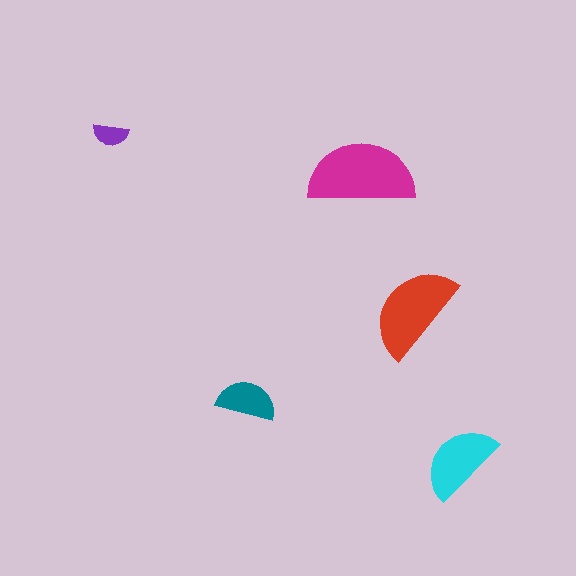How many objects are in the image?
There are 5 objects in the image.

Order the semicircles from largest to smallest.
the magenta one, the red one, the cyan one, the teal one, the purple one.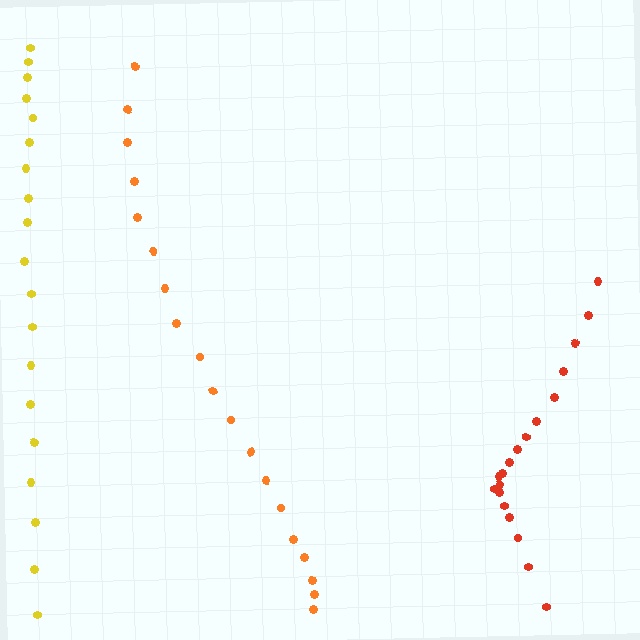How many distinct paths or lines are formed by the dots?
There are 3 distinct paths.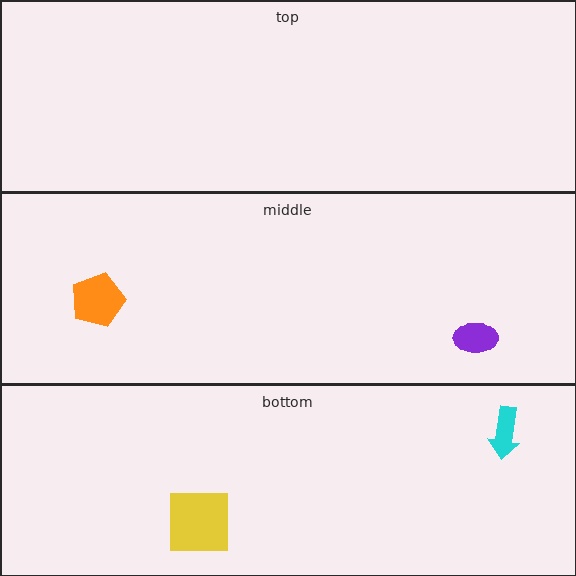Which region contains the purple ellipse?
The middle region.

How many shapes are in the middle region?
2.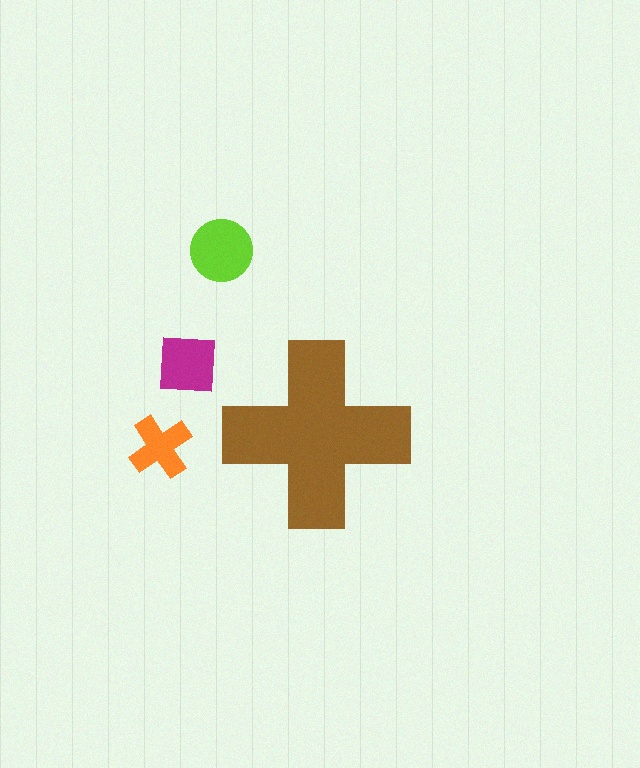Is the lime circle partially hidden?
No, the lime circle is fully visible.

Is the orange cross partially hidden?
No, the orange cross is fully visible.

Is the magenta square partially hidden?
No, the magenta square is fully visible.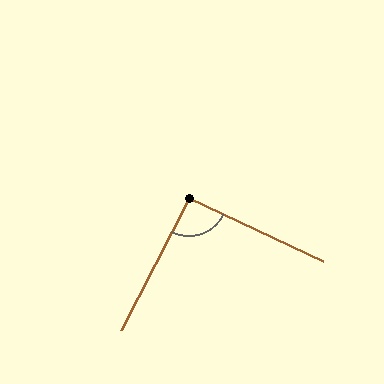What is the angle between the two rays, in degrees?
Approximately 92 degrees.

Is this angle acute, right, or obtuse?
It is approximately a right angle.